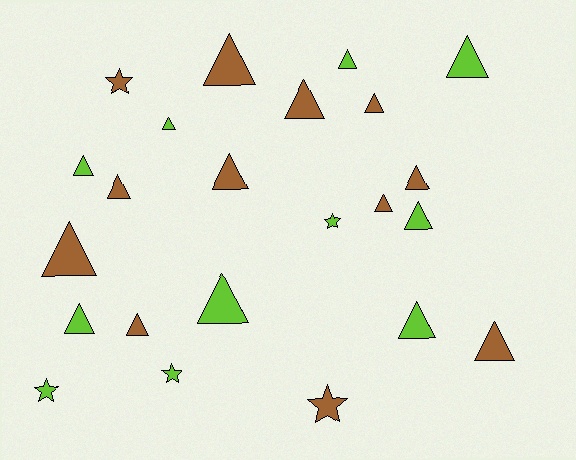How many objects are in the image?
There are 23 objects.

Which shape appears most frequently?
Triangle, with 18 objects.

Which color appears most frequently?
Brown, with 12 objects.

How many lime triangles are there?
There are 8 lime triangles.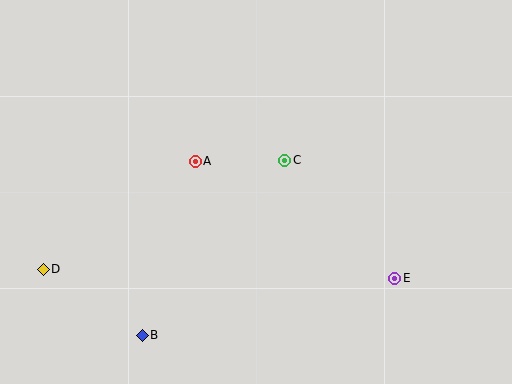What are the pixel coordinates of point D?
Point D is at (43, 269).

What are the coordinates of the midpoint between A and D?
The midpoint between A and D is at (119, 215).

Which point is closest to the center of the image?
Point C at (284, 160) is closest to the center.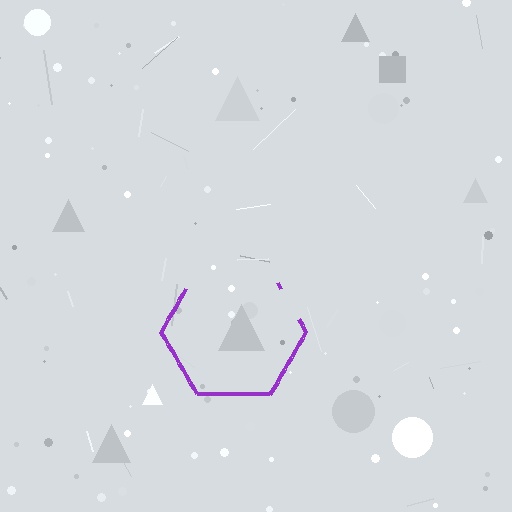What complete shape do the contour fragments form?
The contour fragments form a hexagon.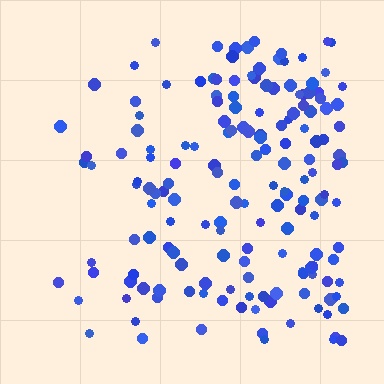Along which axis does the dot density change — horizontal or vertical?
Horizontal.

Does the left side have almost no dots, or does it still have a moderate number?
Still a moderate number, just noticeably fewer than the right.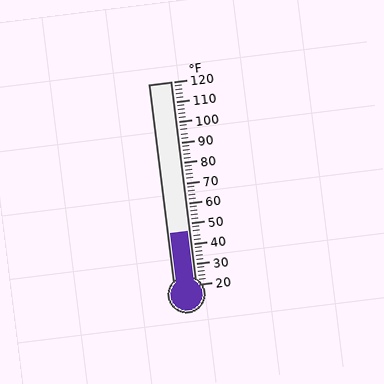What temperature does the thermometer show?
The thermometer shows approximately 46°F.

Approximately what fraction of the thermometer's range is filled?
The thermometer is filled to approximately 25% of its range.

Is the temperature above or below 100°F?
The temperature is below 100°F.